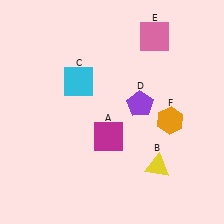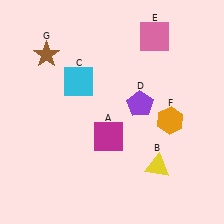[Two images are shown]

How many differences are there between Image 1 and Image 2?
There is 1 difference between the two images.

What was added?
A brown star (G) was added in Image 2.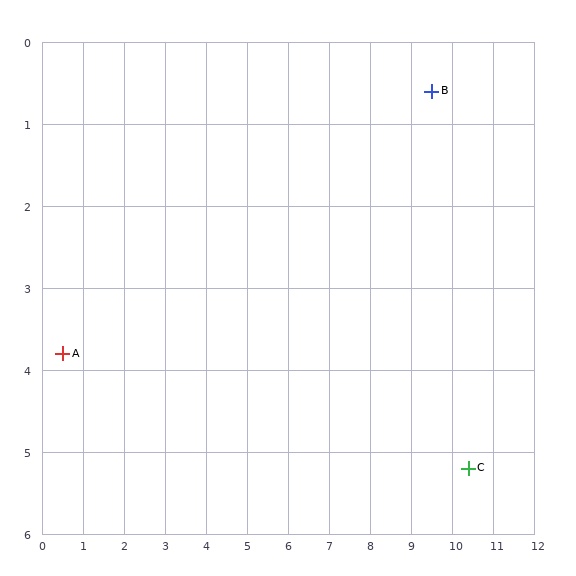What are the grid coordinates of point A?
Point A is at approximately (0.5, 3.8).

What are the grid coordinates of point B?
Point B is at approximately (9.5, 0.6).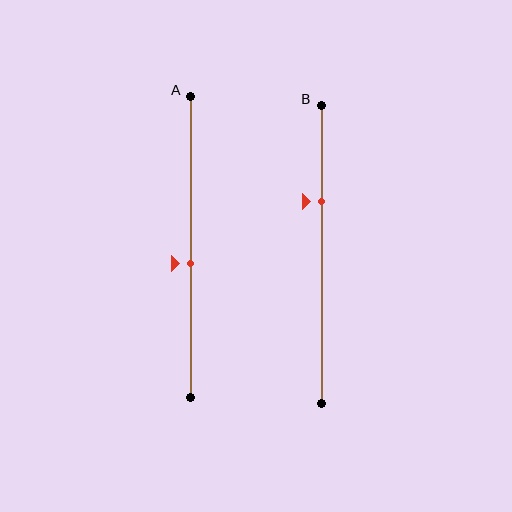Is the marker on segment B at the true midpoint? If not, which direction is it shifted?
No, the marker on segment B is shifted upward by about 18% of the segment length.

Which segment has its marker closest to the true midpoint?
Segment A has its marker closest to the true midpoint.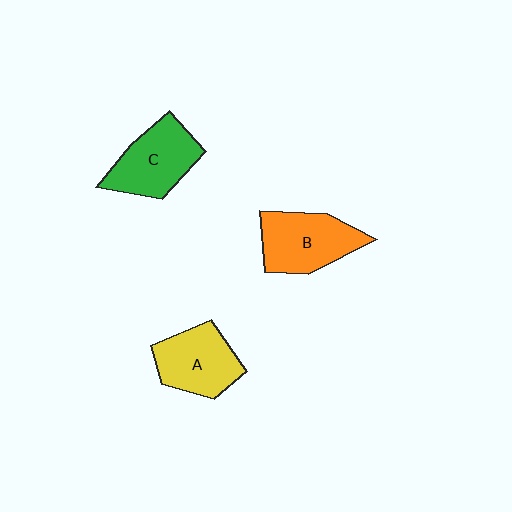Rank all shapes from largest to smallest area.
From largest to smallest: B (orange), C (green), A (yellow).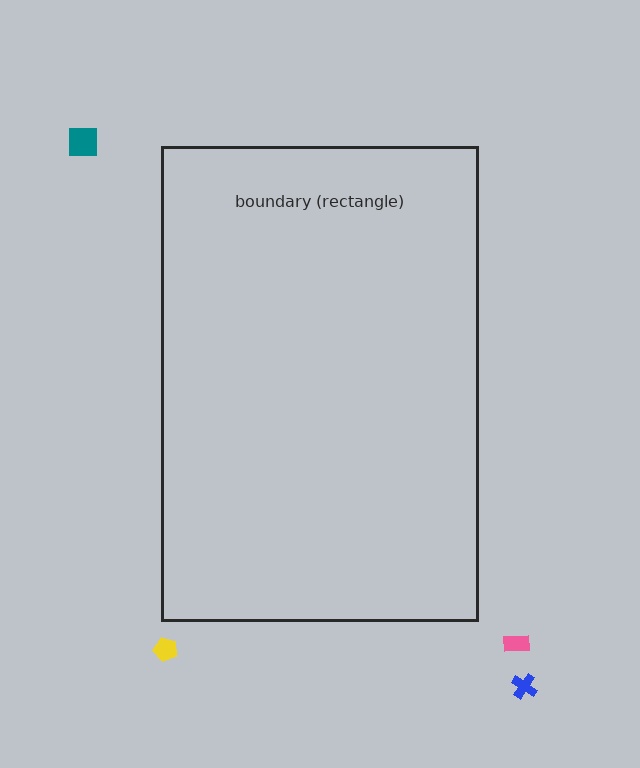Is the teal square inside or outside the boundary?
Outside.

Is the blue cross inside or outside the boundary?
Outside.